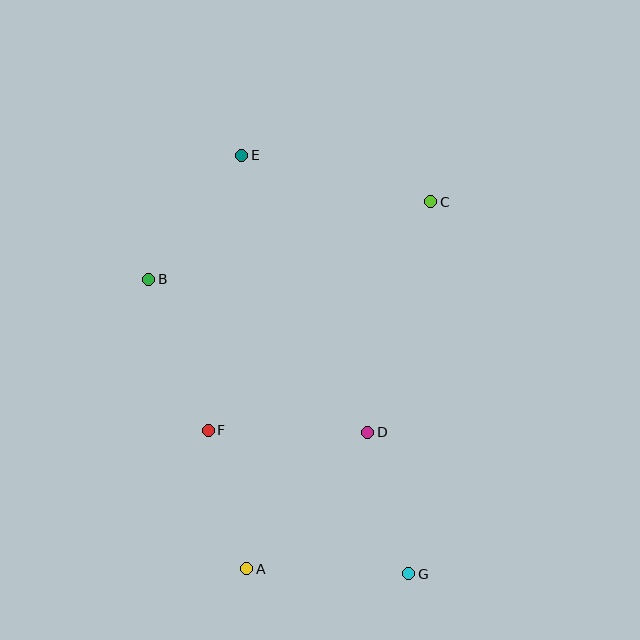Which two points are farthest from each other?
Points E and G are farthest from each other.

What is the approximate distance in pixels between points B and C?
The distance between B and C is approximately 292 pixels.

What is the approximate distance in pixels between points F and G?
The distance between F and G is approximately 246 pixels.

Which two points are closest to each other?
Points A and F are closest to each other.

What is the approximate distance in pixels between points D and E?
The distance between D and E is approximately 304 pixels.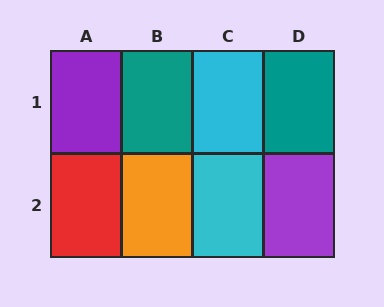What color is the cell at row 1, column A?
Purple.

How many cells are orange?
1 cell is orange.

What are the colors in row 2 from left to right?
Red, orange, cyan, purple.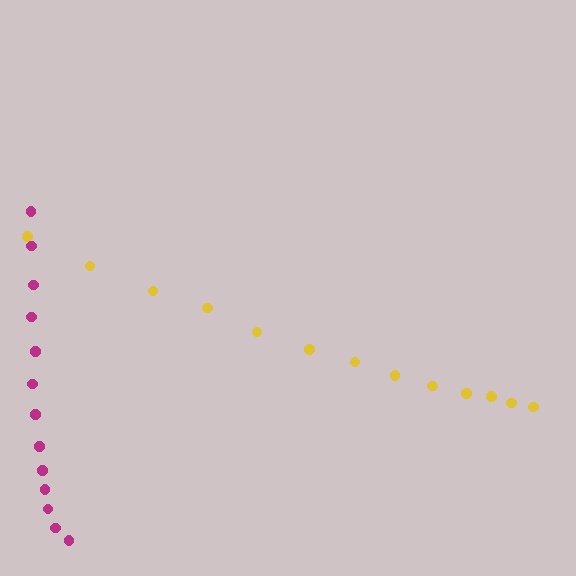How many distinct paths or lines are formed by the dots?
There are 2 distinct paths.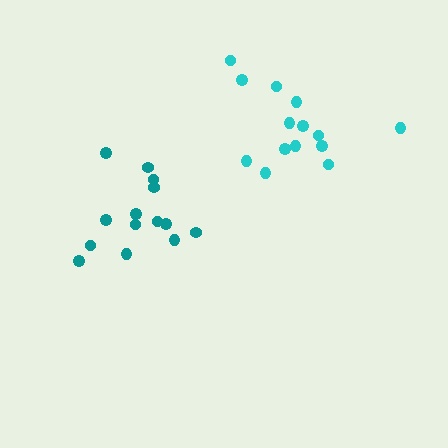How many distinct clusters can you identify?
There are 2 distinct clusters.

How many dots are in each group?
Group 1: 14 dots, Group 2: 14 dots (28 total).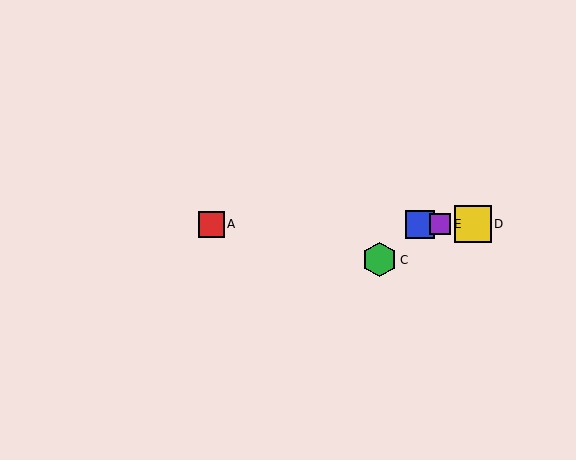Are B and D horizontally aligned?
Yes, both are at y≈224.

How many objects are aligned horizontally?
4 objects (A, B, D, E) are aligned horizontally.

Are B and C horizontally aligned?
No, B is at y≈224 and C is at y≈260.